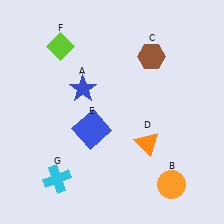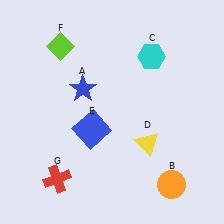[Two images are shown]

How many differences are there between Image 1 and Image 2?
There are 3 differences between the two images.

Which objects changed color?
C changed from brown to cyan. D changed from orange to yellow. G changed from cyan to red.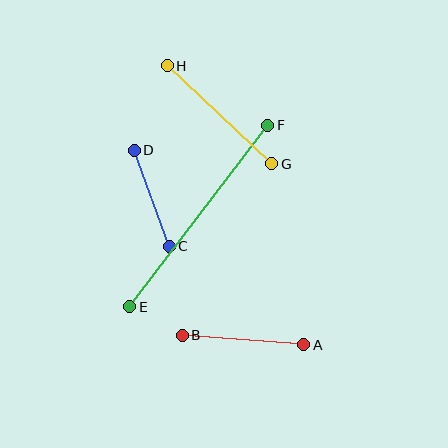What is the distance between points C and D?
The distance is approximately 102 pixels.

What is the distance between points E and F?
The distance is approximately 228 pixels.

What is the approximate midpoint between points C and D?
The midpoint is at approximately (152, 198) pixels.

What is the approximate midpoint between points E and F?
The midpoint is at approximately (199, 216) pixels.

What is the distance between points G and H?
The distance is approximately 143 pixels.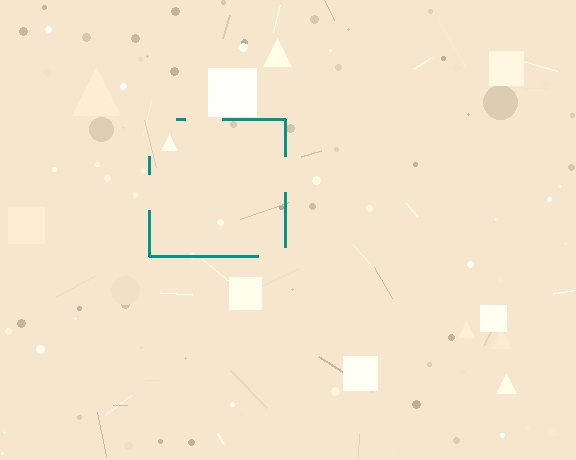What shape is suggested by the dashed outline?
The dashed outline suggests a square.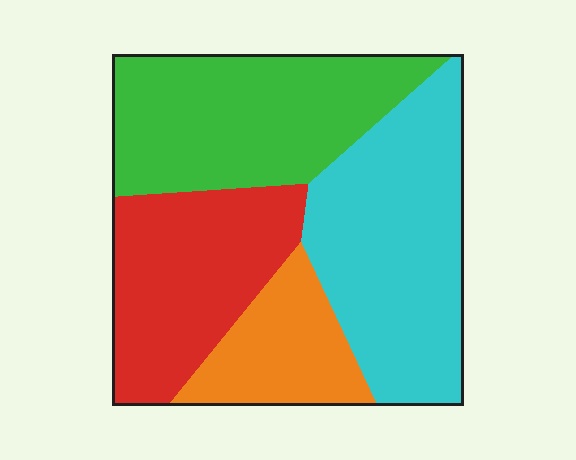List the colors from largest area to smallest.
From largest to smallest: cyan, green, red, orange.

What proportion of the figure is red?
Red covers about 25% of the figure.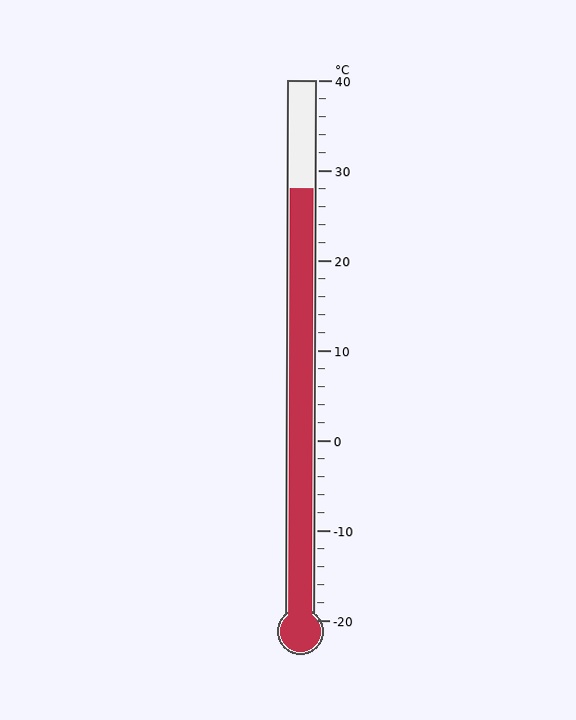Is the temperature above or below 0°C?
The temperature is above 0°C.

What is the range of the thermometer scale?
The thermometer scale ranges from -20°C to 40°C.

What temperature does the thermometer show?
The thermometer shows approximately 28°C.